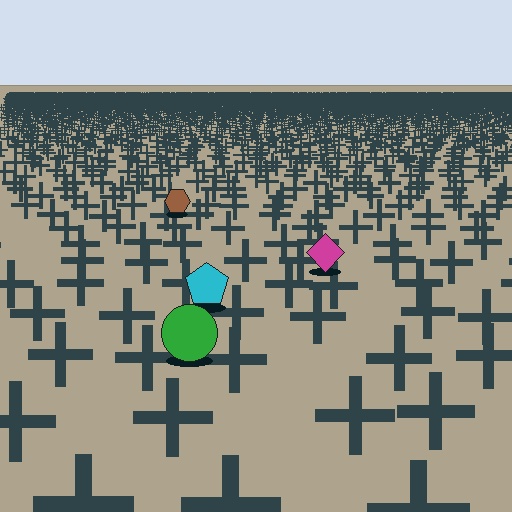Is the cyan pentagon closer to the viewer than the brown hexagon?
Yes. The cyan pentagon is closer — you can tell from the texture gradient: the ground texture is coarser near it.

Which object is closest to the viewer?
The green circle is closest. The texture marks near it are larger and more spread out.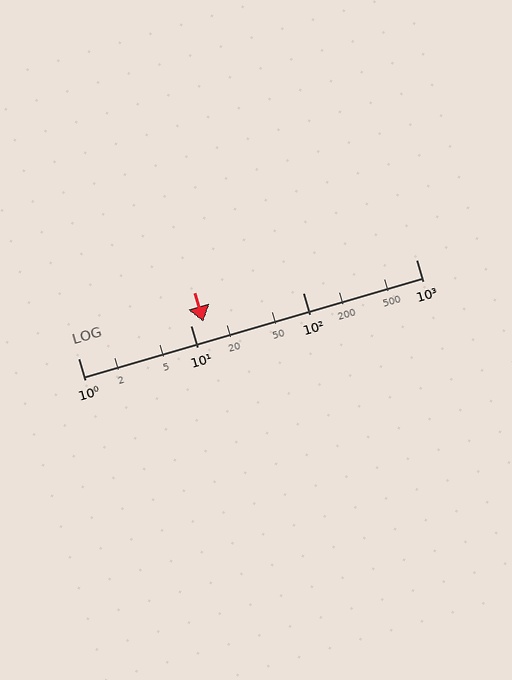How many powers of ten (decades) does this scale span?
The scale spans 3 decades, from 1 to 1000.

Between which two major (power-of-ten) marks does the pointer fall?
The pointer is between 10 and 100.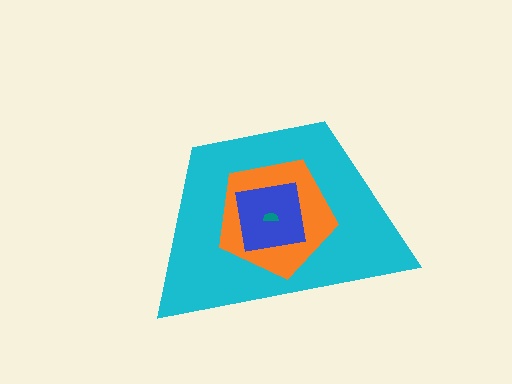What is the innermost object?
The teal semicircle.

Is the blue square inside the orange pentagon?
Yes.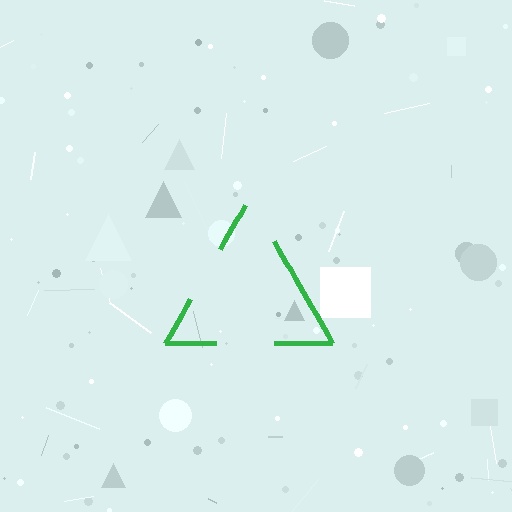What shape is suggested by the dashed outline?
The dashed outline suggests a triangle.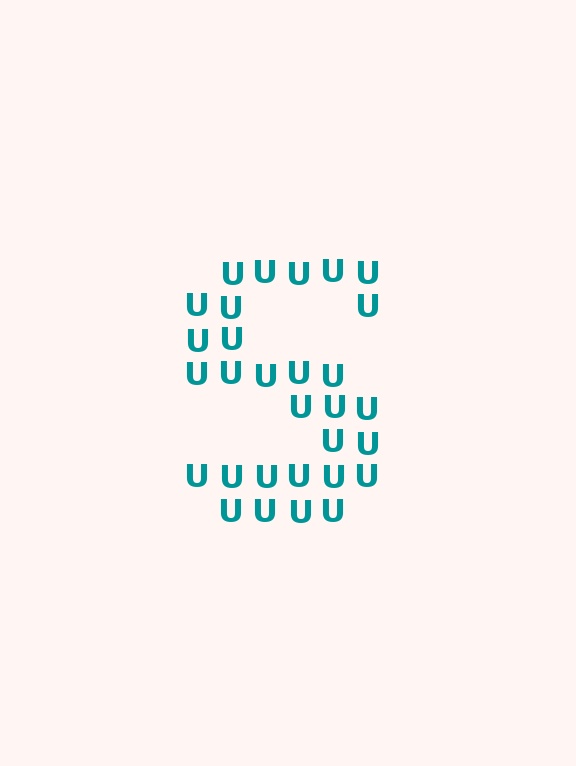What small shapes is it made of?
It is made of small letter U's.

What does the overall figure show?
The overall figure shows the letter S.